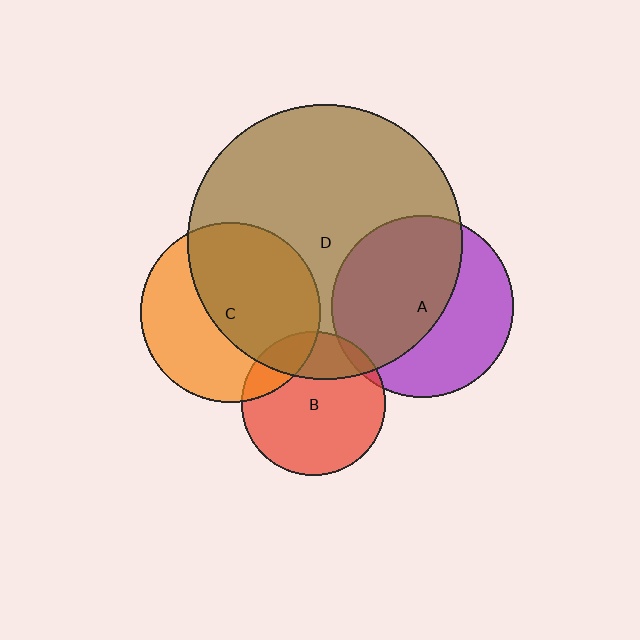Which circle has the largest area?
Circle D (brown).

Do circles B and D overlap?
Yes.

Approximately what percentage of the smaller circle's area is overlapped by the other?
Approximately 25%.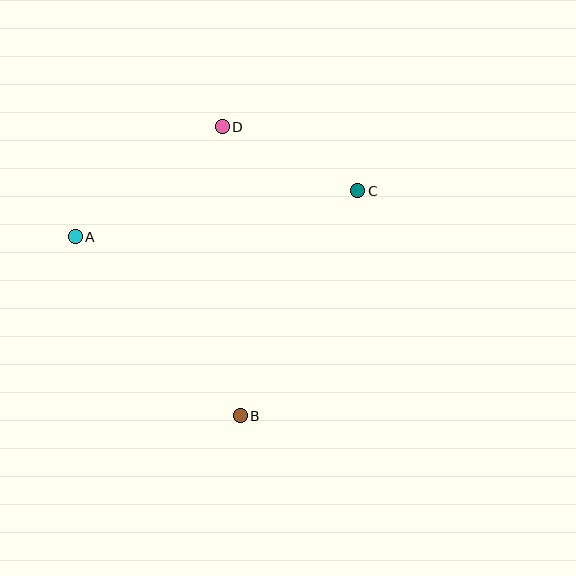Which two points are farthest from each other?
Points B and D are farthest from each other.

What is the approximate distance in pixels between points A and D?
The distance between A and D is approximately 184 pixels.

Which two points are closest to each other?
Points C and D are closest to each other.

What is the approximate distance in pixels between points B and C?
The distance between B and C is approximately 253 pixels.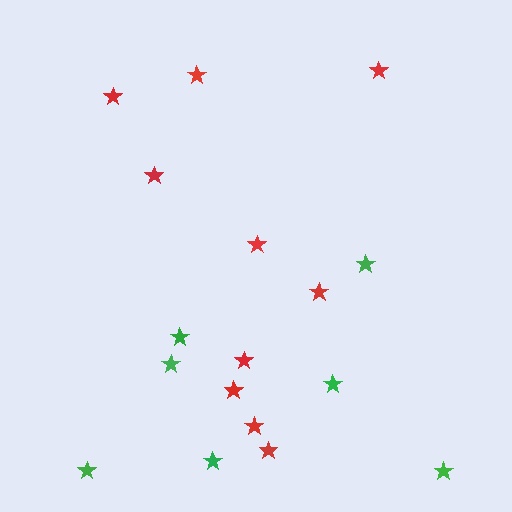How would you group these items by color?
There are 2 groups: one group of red stars (10) and one group of green stars (7).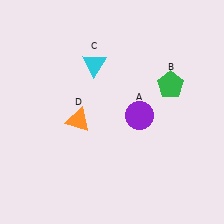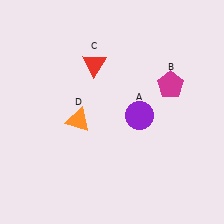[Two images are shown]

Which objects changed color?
B changed from green to magenta. C changed from cyan to red.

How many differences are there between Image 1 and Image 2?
There are 2 differences between the two images.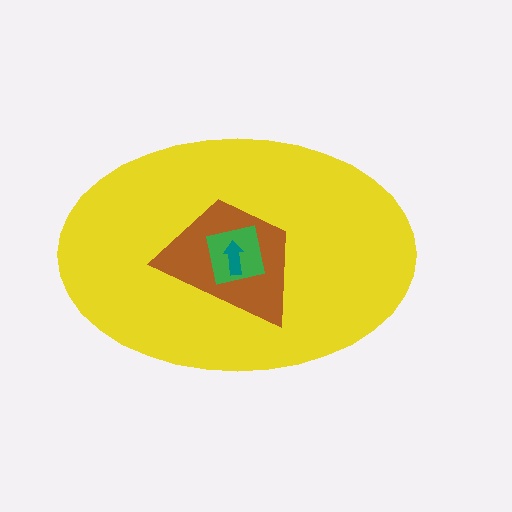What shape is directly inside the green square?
The teal arrow.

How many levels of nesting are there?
4.